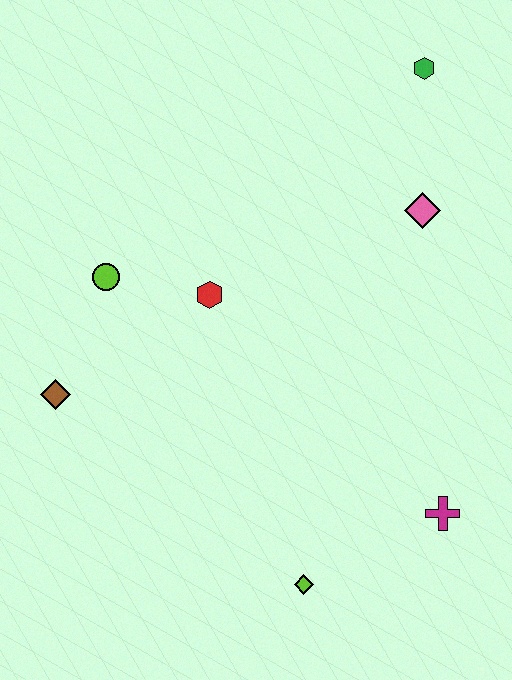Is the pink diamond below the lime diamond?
No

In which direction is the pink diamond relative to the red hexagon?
The pink diamond is to the right of the red hexagon.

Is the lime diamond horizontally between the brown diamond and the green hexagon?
Yes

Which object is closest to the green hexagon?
The pink diamond is closest to the green hexagon.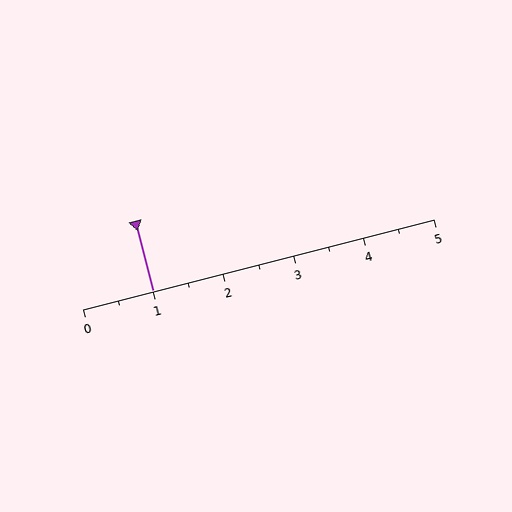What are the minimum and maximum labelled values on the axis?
The axis runs from 0 to 5.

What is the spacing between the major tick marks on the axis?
The major ticks are spaced 1 apart.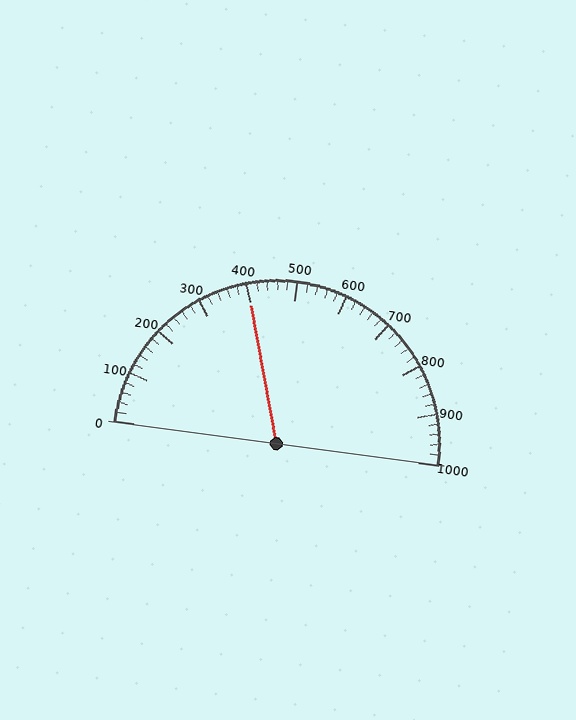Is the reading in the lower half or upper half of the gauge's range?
The reading is in the lower half of the range (0 to 1000).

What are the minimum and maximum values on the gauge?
The gauge ranges from 0 to 1000.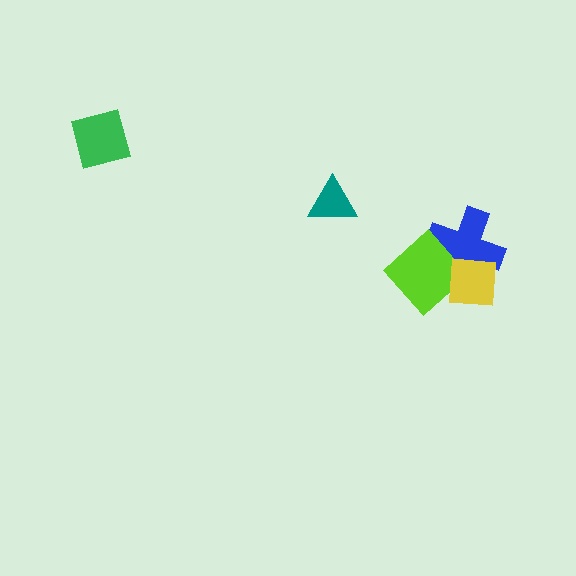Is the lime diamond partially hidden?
Yes, it is partially covered by another shape.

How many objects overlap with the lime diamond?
2 objects overlap with the lime diamond.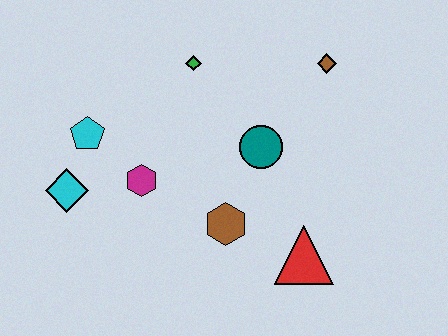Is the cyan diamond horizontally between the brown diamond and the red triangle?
No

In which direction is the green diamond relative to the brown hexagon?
The green diamond is above the brown hexagon.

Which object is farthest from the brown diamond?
The cyan diamond is farthest from the brown diamond.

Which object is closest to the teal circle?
The brown hexagon is closest to the teal circle.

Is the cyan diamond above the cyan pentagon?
No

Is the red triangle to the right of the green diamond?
Yes